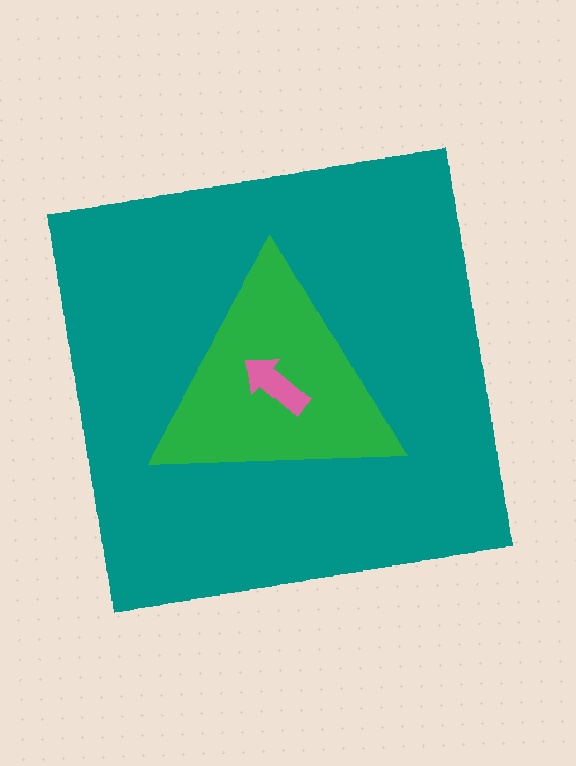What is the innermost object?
The pink arrow.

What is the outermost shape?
The teal square.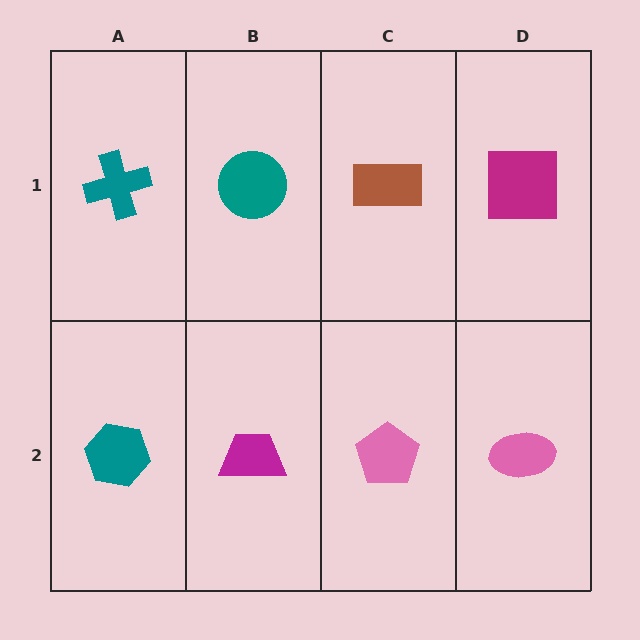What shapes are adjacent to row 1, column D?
A pink ellipse (row 2, column D), a brown rectangle (row 1, column C).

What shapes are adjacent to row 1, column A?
A teal hexagon (row 2, column A), a teal circle (row 1, column B).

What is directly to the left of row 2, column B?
A teal hexagon.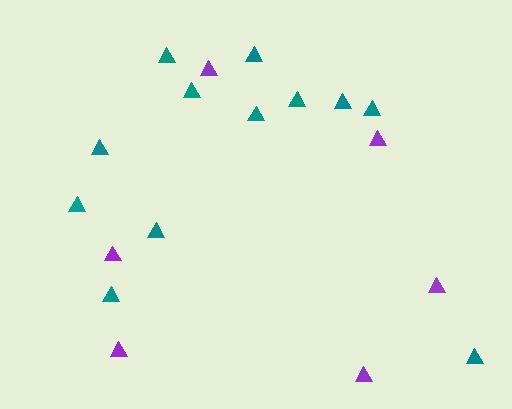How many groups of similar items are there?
There are 2 groups: one group of purple triangles (6) and one group of teal triangles (12).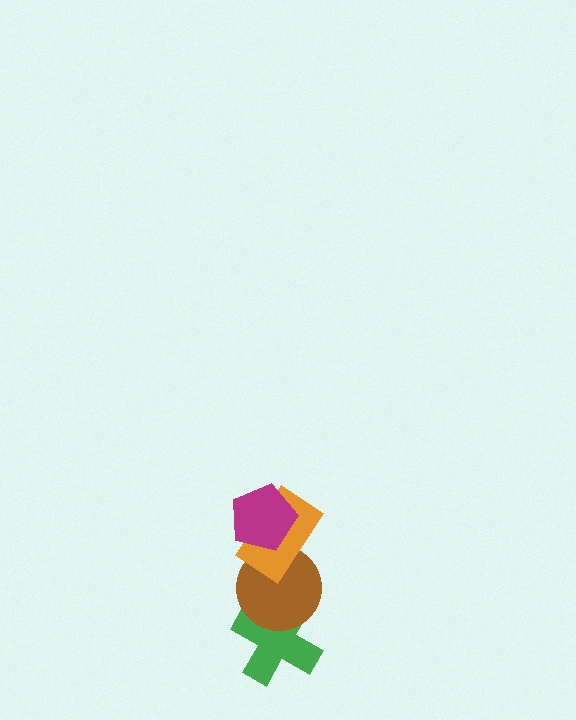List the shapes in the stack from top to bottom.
From top to bottom: the magenta pentagon, the orange rectangle, the brown circle, the green cross.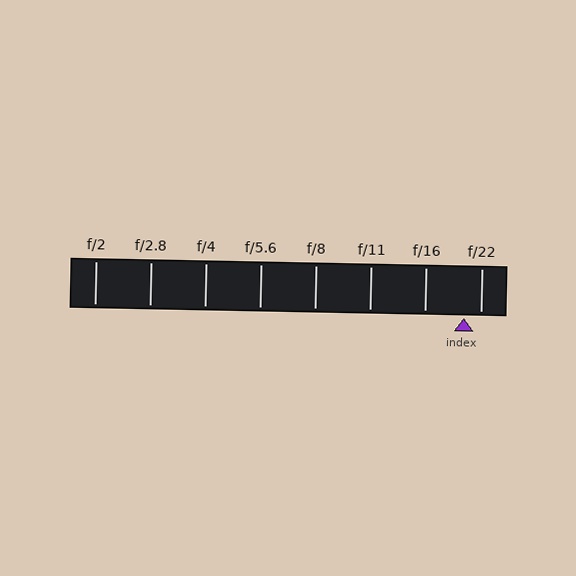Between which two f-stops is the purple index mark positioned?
The index mark is between f/16 and f/22.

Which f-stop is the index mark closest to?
The index mark is closest to f/22.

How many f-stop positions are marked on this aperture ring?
There are 8 f-stop positions marked.